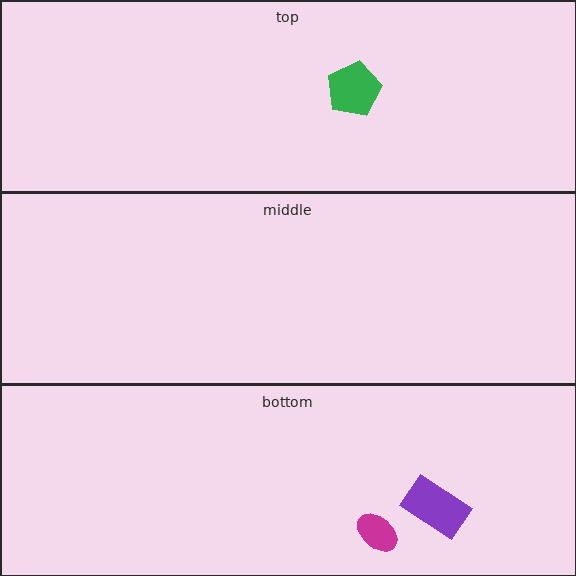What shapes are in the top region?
The green pentagon.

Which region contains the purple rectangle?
The bottom region.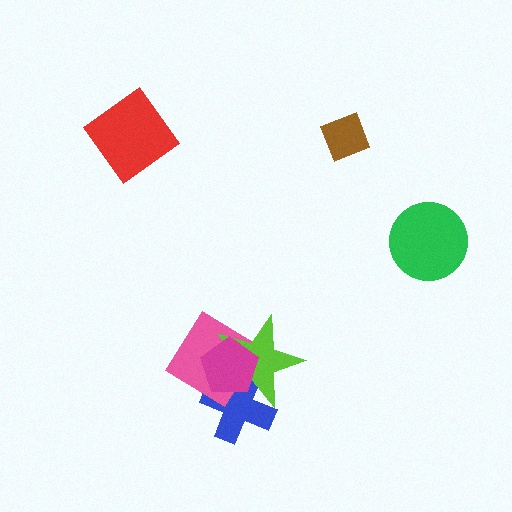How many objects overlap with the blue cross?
3 objects overlap with the blue cross.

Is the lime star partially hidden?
Yes, it is partially covered by another shape.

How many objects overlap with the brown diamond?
0 objects overlap with the brown diamond.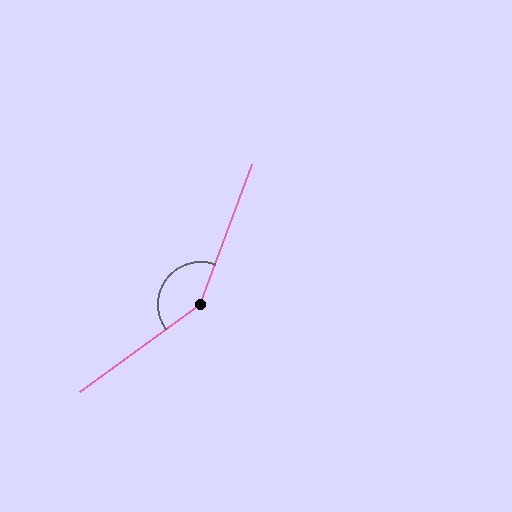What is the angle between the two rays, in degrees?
Approximately 146 degrees.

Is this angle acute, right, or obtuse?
It is obtuse.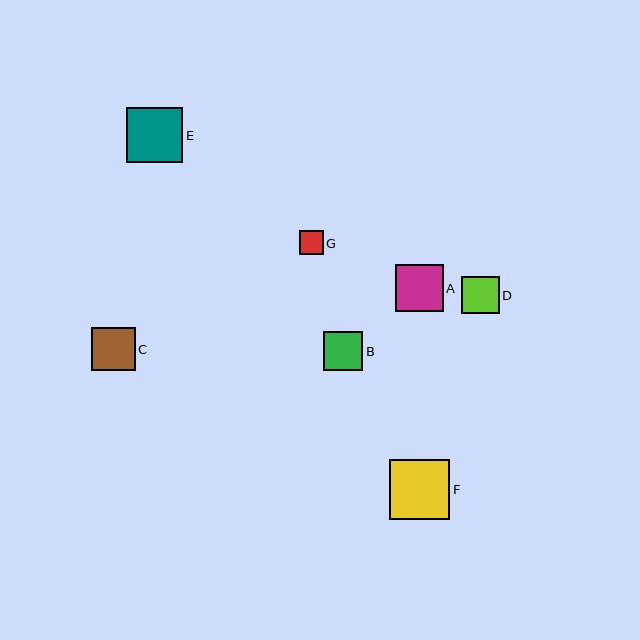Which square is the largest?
Square F is the largest with a size of approximately 60 pixels.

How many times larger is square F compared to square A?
Square F is approximately 1.3 times the size of square A.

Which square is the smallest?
Square G is the smallest with a size of approximately 24 pixels.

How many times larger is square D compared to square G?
Square D is approximately 1.6 times the size of square G.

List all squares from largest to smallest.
From largest to smallest: F, E, A, C, B, D, G.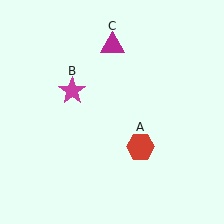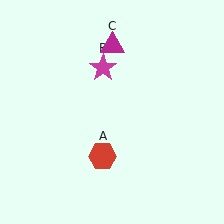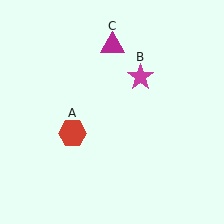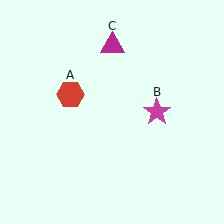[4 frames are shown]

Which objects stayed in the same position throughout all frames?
Magenta triangle (object C) remained stationary.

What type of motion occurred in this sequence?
The red hexagon (object A), magenta star (object B) rotated clockwise around the center of the scene.